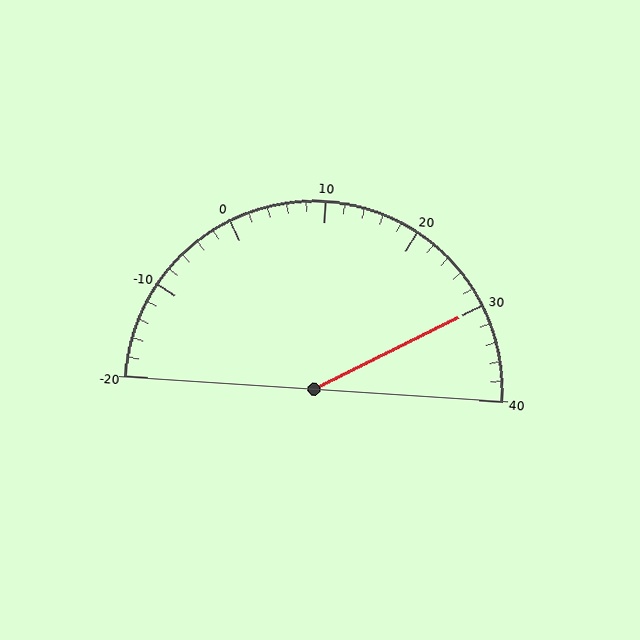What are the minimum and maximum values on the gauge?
The gauge ranges from -20 to 40.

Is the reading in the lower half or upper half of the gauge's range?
The reading is in the upper half of the range (-20 to 40).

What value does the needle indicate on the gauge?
The needle indicates approximately 30.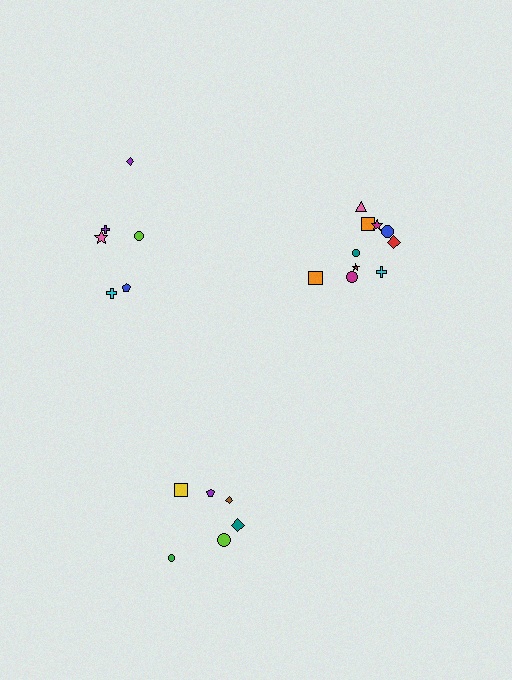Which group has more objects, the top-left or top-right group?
The top-right group.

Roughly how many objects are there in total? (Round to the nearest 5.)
Roughly 20 objects in total.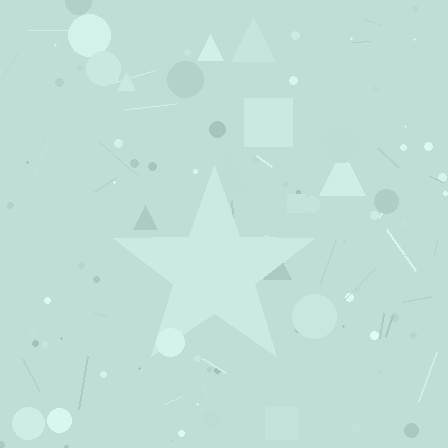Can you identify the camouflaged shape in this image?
The camouflaged shape is a star.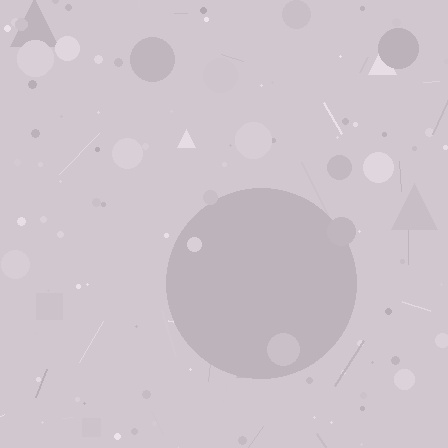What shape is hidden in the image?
A circle is hidden in the image.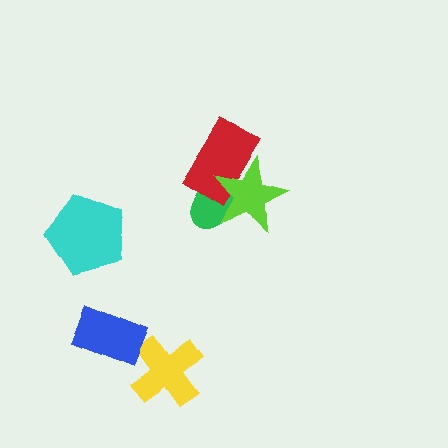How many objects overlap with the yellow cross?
0 objects overlap with the yellow cross.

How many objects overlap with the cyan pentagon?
0 objects overlap with the cyan pentagon.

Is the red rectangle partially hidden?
Yes, it is partially covered by another shape.